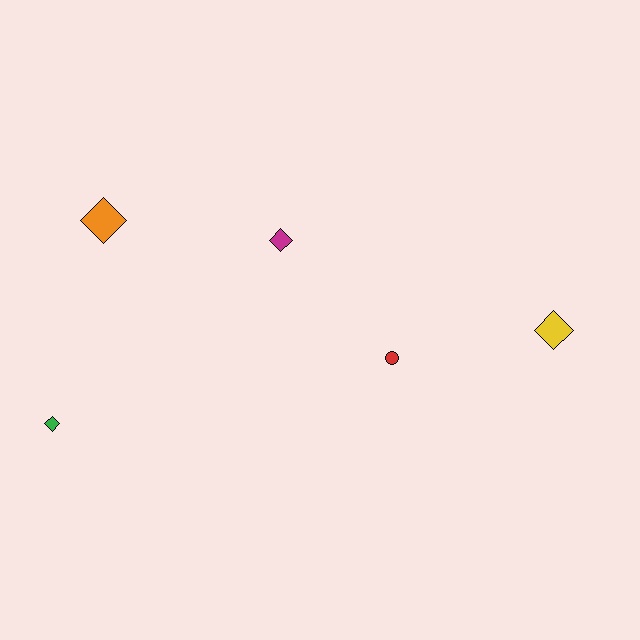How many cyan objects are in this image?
There are no cyan objects.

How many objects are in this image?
There are 5 objects.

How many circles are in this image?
There is 1 circle.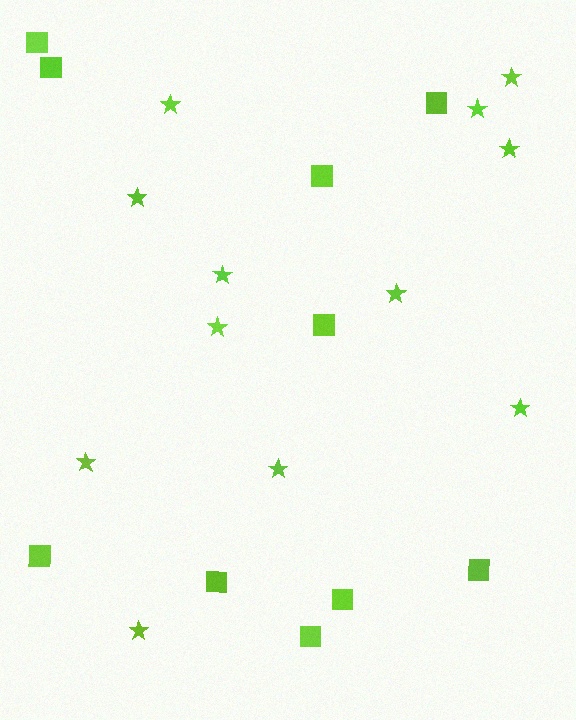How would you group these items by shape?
There are 2 groups: one group of squares (10) and one group of stars (12).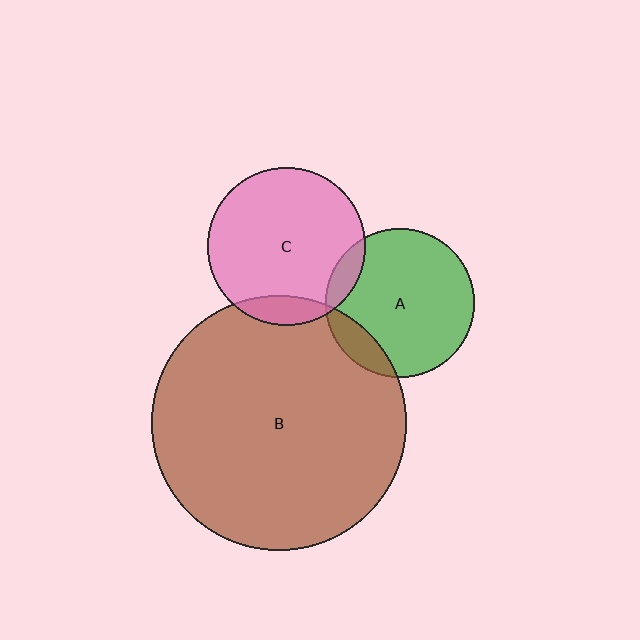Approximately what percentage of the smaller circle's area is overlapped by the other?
Approximately 10%.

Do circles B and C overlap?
Yes.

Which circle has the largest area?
Circle B (brown).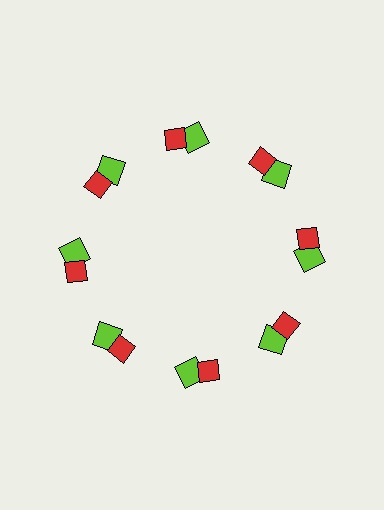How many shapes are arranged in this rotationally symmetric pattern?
There are 16 shapes, arranged in 8 groups of 2.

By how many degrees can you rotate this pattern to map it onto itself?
The pattern maps onto itself every 45 degrees of rotation.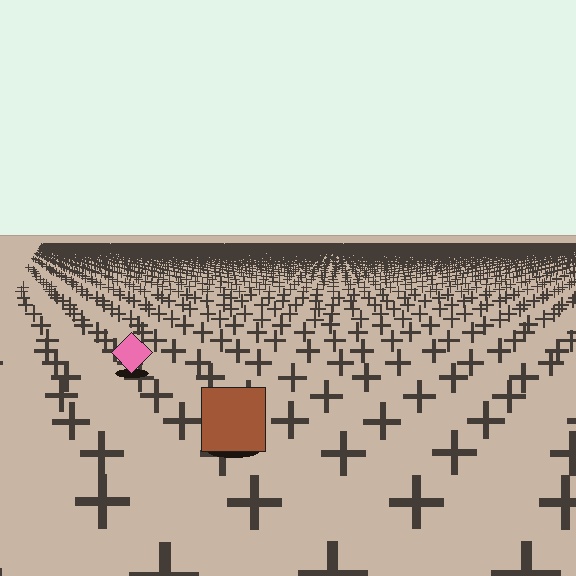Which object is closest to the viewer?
The brown square is closest. The texture marks near it are larger and more spread out.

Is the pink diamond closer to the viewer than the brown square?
No. The brown square is closer — you can tell from the texture gradient: the ground texture is coarser near it.